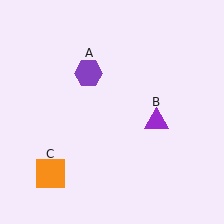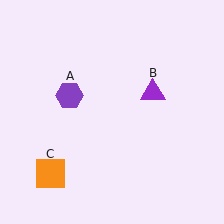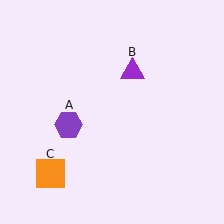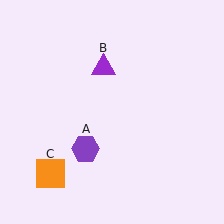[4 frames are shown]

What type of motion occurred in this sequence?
The purple hexagon (object A), purple triangle (object B) rotated counterclockwise around the center of the scene.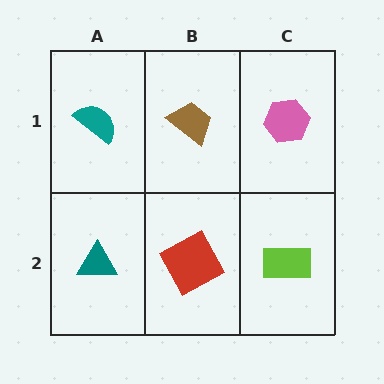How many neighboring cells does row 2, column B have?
3.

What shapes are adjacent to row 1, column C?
A lime rectangle (row 2, column C), a brown trapezoid (row 1, column B).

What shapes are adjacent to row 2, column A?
A teal semicircle (row 1, column A), a red square (row 2, column B).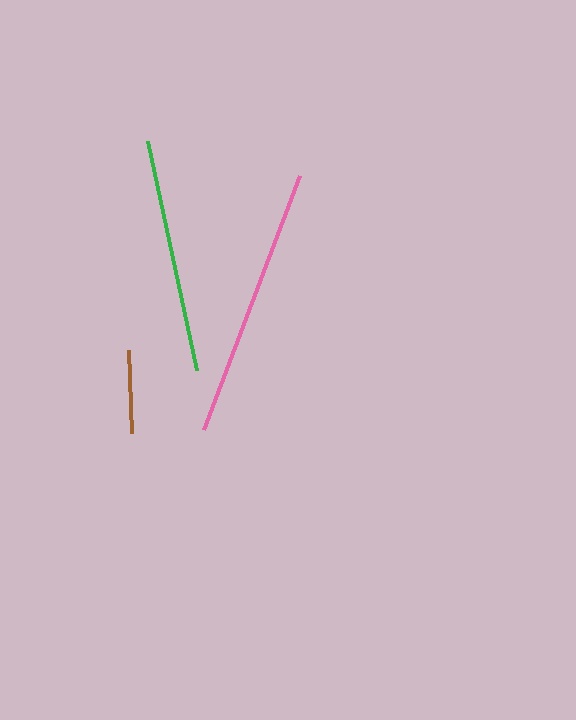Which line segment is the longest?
The pink line is the longest at approximately 271 pixels.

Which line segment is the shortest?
The brown line is the shortest at approximately 83 pixels.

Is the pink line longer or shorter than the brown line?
The pink line is longer than the brown line.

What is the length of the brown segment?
The brown segment is approximately 83 pixels long.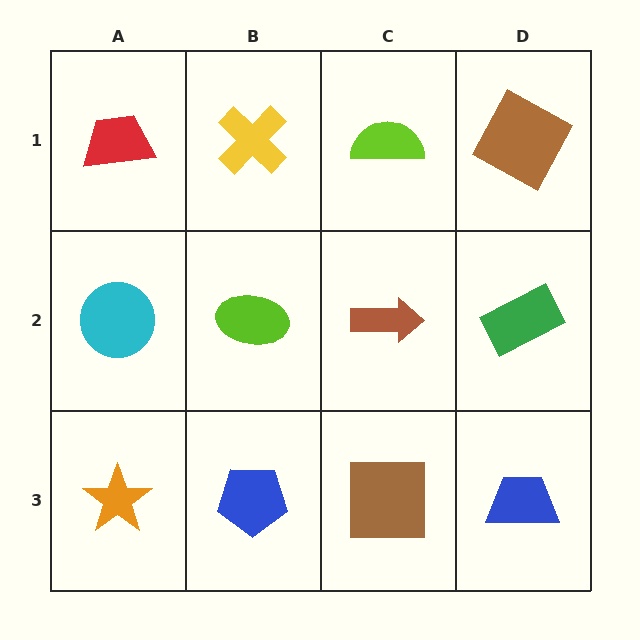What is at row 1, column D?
A brown square.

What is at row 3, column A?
An orange star.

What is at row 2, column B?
A lime ellipse.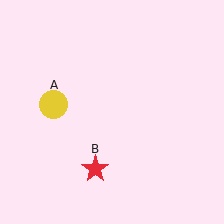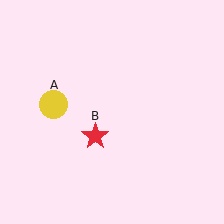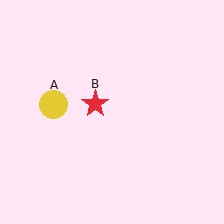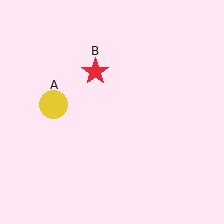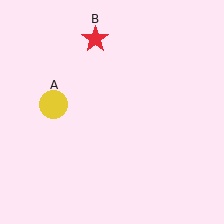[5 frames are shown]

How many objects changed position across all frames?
1 object changed position: red star (object B).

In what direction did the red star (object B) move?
The red star (object B) moved up.